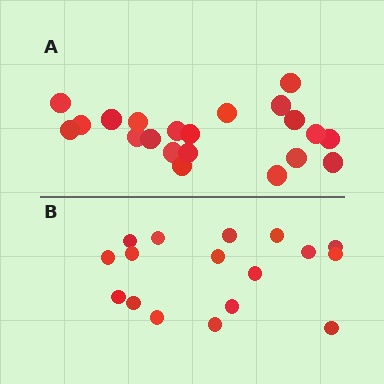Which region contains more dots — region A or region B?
Region A (the top region) has more dots.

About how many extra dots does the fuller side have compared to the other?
Region A has about 4 more dots than region B.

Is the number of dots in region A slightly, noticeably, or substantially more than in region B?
Region A has only slightly more — the two regions are fairly close. The ratio is roughly 1.2 to 1.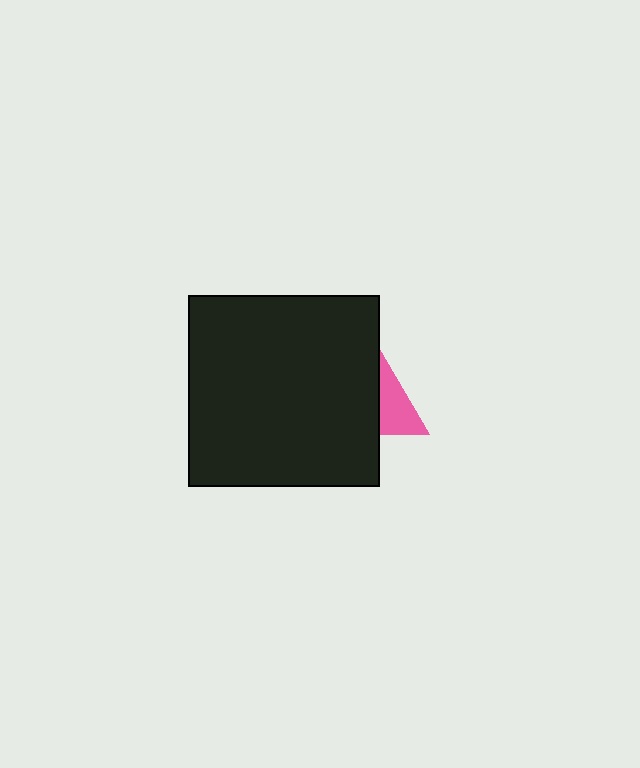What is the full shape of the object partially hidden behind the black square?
The partially hidden object is a pink triangle.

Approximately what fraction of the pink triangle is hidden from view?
Roughly 51% of the pink triangle is hidden behind the black square.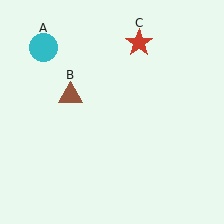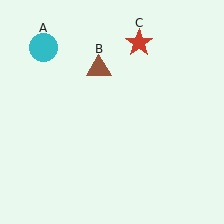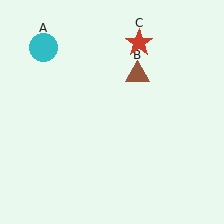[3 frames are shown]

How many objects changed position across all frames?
1 object changed position: brown triangle (object B).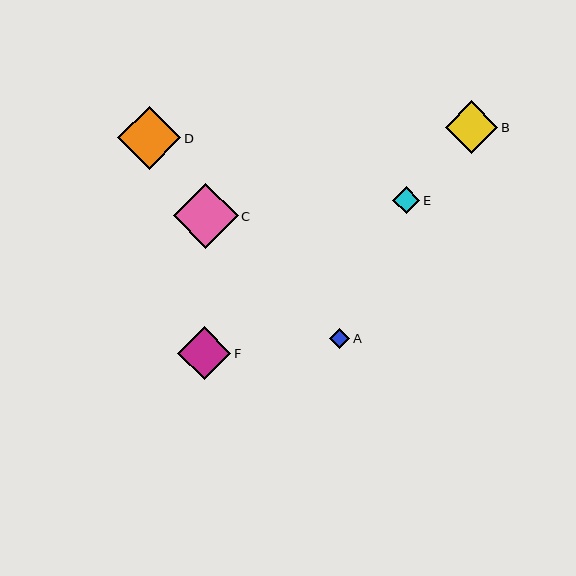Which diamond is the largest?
Diamond C is the largest with a size of approximately 65 pixels.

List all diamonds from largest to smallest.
From largest to smallest: C, D, F, B, E, A.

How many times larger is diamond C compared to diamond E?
Diamond C is approximately 2.4 times the size of diamond E.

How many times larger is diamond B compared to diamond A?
Diamond B is approximately 2.6 times the size of diamond A.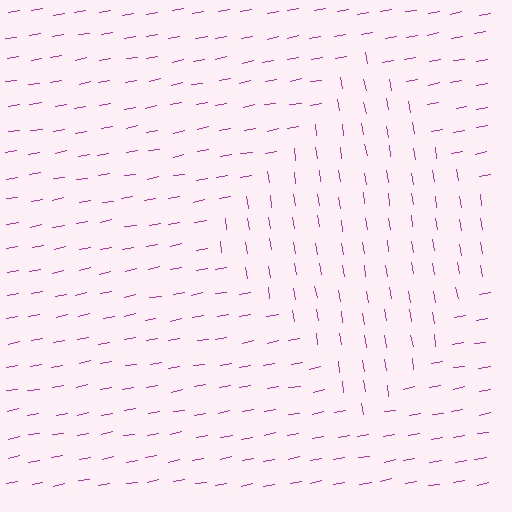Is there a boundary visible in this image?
Yes, there is a texture boundary formed by a change in line orientation.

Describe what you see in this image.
The image is filled with small magenta line segments. A diamond region in the image has lines oriented differently from the surrounding lines, creating a visible texture boundary.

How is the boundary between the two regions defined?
The boundary is defined purely by a change in line orientation (approximately 88 degrees difference). All lines are the same color and thickness.